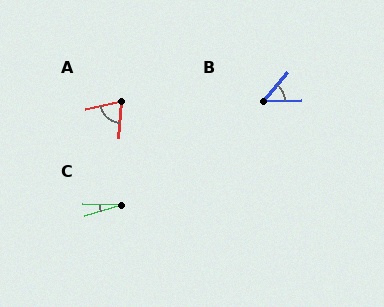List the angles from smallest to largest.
C (18°), B (49°), A (73°).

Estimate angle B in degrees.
Approximately 49 degrees.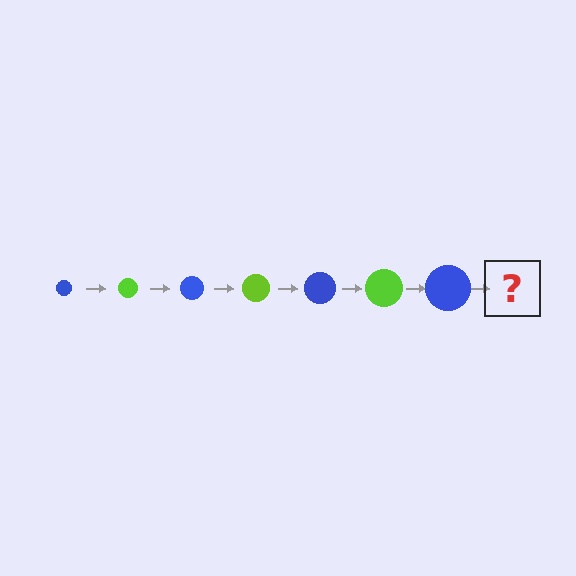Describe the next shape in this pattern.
It should be a lime circle, larger than the previous one.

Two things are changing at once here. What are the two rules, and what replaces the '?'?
The two rules are that the circle grows larger each step and the color cycles through blue and lime. The '?' should be a lime circle, larger than the previous one.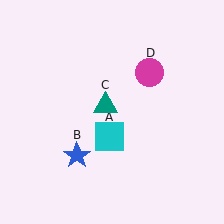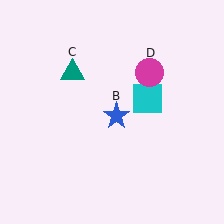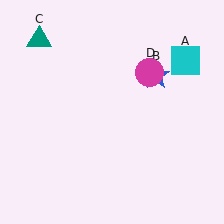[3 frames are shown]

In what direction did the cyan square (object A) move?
The cyan square (object A) moved up and to the right.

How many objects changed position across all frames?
3 objects changed position: cyan square (object A), blue star (object B), teal triangle (object C).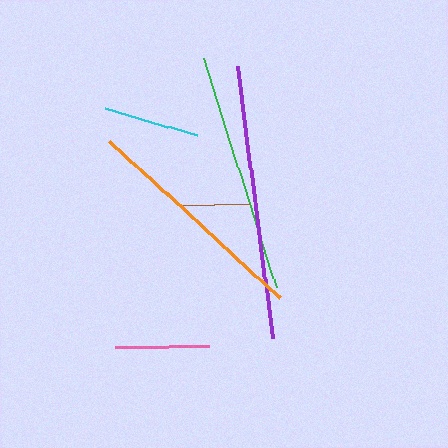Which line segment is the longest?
The purple line is the longest at approximately 274 pixels.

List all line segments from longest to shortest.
From longest to shortest: purple, green, orange, cyan, pink, brown.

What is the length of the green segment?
The green segment is approximately 241 pixels long.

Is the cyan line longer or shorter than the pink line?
The cyan line is longer than the pink line.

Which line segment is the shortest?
The brown line is the shortest at approximately 70 pixels.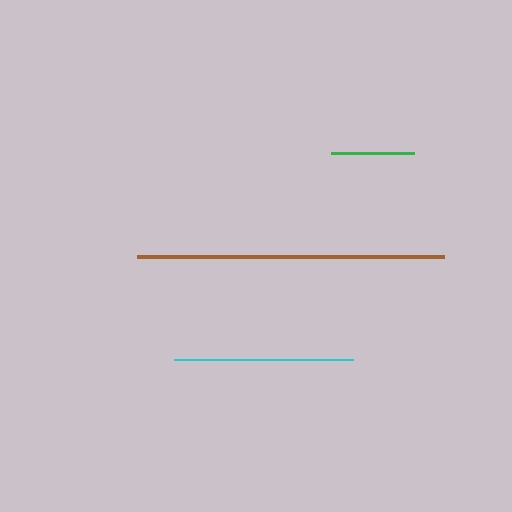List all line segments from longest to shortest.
From longest to shortest: brown, cyan, green.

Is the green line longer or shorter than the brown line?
The brown line is longer than the green line.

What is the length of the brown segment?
The brown segment is approximately 307 pixels long.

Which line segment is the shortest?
The green line is the shortest at approximately 84 pixels.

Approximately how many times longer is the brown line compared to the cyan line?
The brown line is approximately 1.7 times the length of the cyan line.